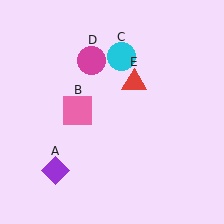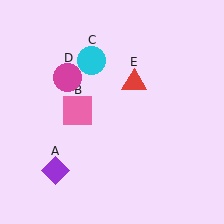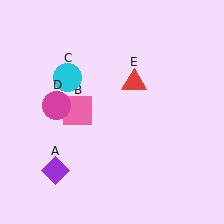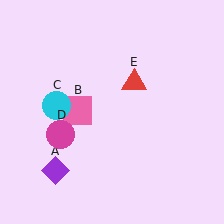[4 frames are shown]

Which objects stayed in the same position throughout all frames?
Purple diamond (object A) and pink square (object B) and red triangle (object E) remained stationary.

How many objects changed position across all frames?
2 objects changed position: cyan circle (object C), magenta circle (object D).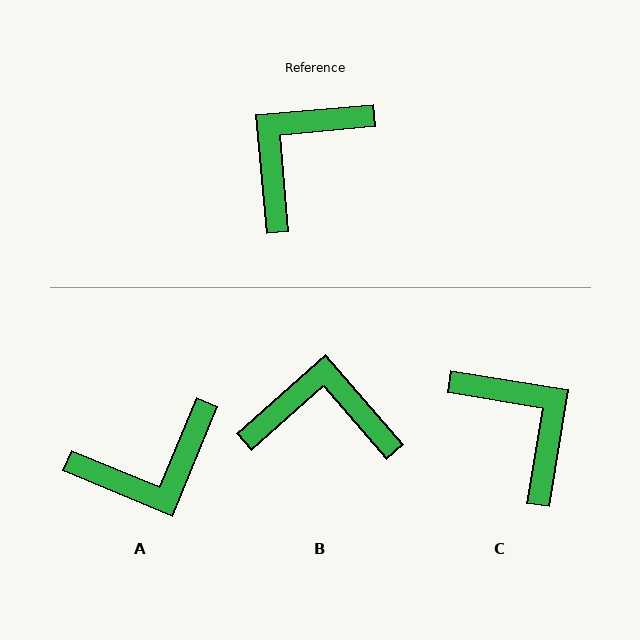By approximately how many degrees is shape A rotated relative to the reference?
Approximately 152 degrees counter-clockwise.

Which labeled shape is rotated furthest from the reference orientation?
A, about 152 degrees away.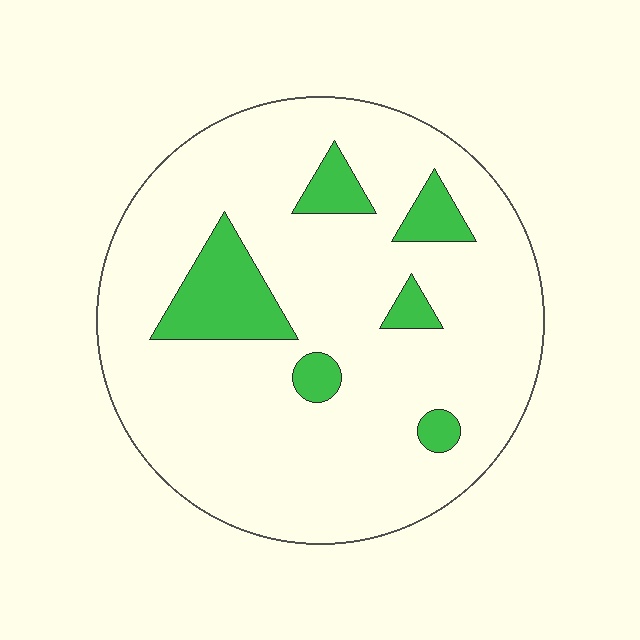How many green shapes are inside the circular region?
6.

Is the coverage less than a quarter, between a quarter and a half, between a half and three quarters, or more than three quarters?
Less than a quarter.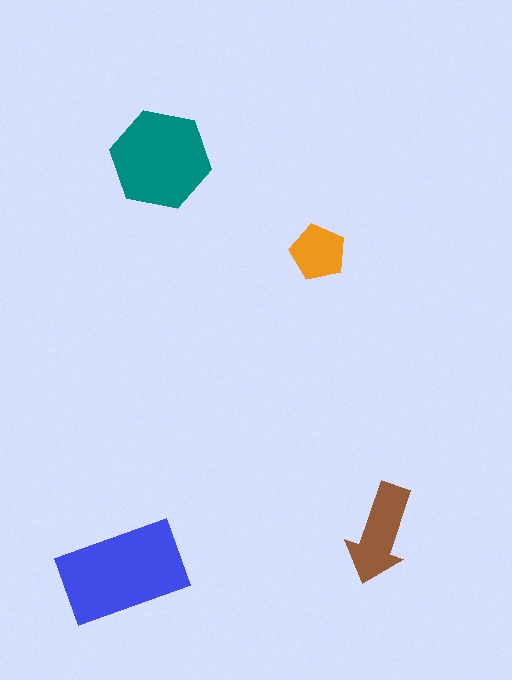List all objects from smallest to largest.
The orange pentagon, the brown arrow, the teal hexagon, the blue rectangle.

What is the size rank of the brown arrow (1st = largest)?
3rd.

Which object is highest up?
The teal hexagon is topmost.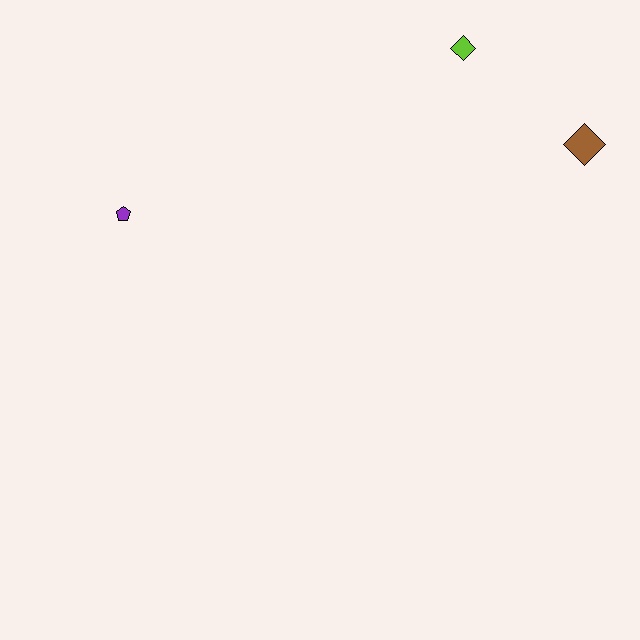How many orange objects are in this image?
There are no orange objects.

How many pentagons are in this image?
There is 1 pentagon.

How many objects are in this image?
There are 3 objects.